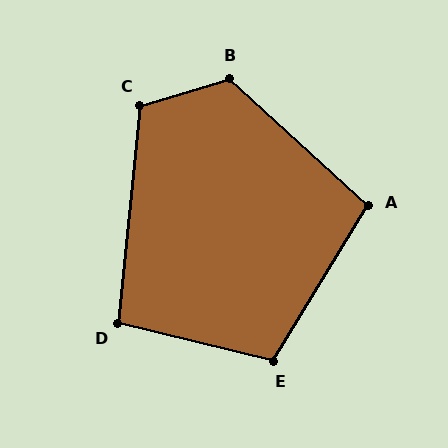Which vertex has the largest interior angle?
B, at approximately 121 degrees.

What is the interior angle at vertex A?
Approximately 101 degrees (obtuse).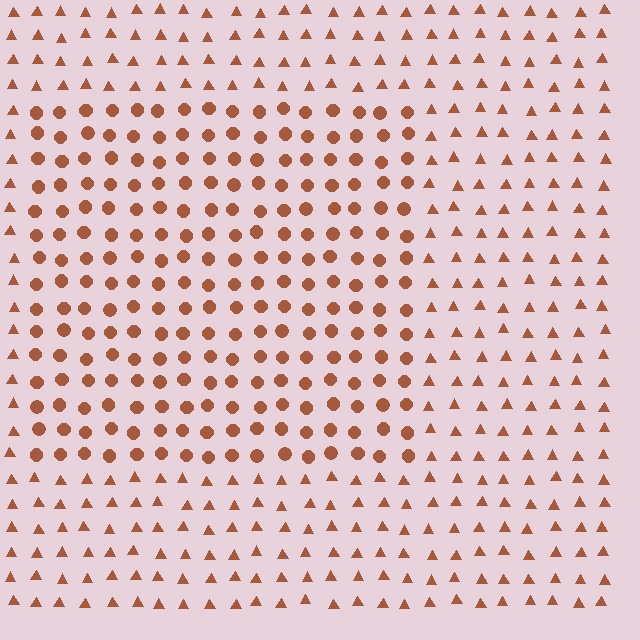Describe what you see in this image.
The image is filled with small brown elements arranged in a uniform grid. A rectangle-shaped region contains circles, while the surrounding area contains triangles. The boundary is defined purely by the change in element shape.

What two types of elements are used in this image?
The image uses circles inside the rectangle region and triangles outside it.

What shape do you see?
I see a rectangle.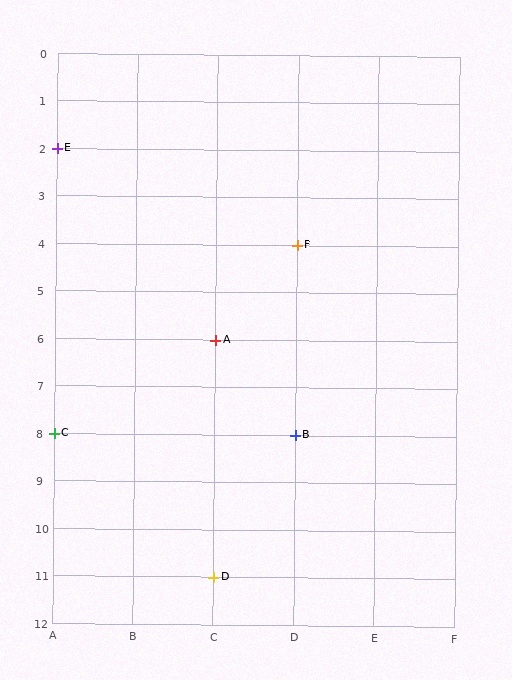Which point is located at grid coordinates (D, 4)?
Point F is at (D, 4).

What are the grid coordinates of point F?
Point F is at grid coordinates (D, 4).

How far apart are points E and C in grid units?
Points E and C are 6 rows apart.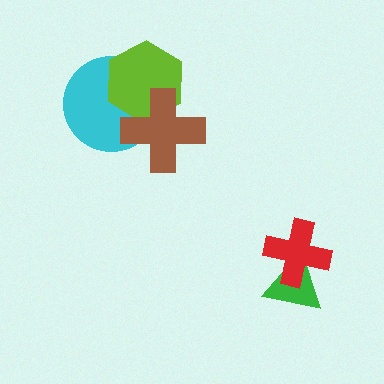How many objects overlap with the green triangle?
1 object overlaps with the green triangle.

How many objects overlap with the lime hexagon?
2 objects overlap with the lime hexagon.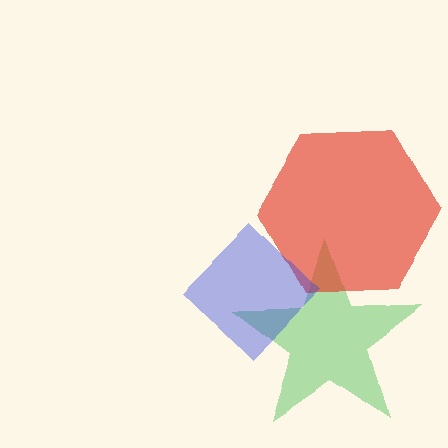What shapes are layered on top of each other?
The layered shapes are: a green star, a red hexagon, a blue diamond.